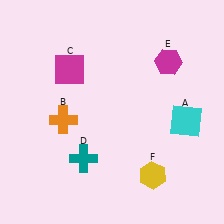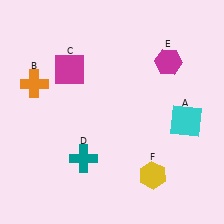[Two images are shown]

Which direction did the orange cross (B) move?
The orange cross (B) moved up.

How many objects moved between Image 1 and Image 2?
1 object moved between the two images.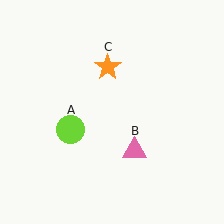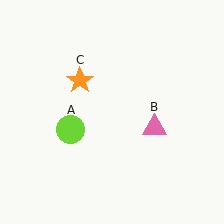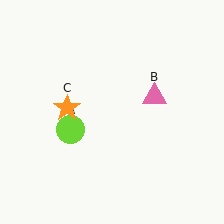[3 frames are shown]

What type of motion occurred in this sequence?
The pink triangle (object B), orange star (object C) rotated counterclockwise around the center of the scene.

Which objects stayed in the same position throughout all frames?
Lime circle (object A) remained stationary.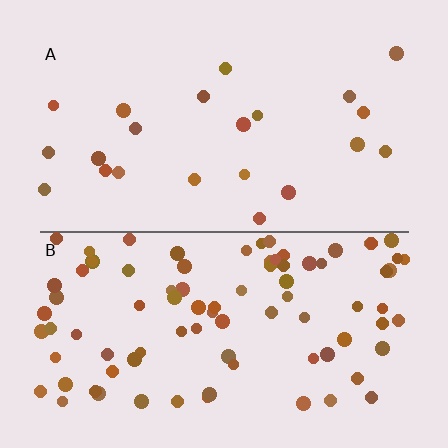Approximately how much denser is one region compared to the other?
Approximately 3.9× — region B over region A.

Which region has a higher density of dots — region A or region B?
B (the bottom).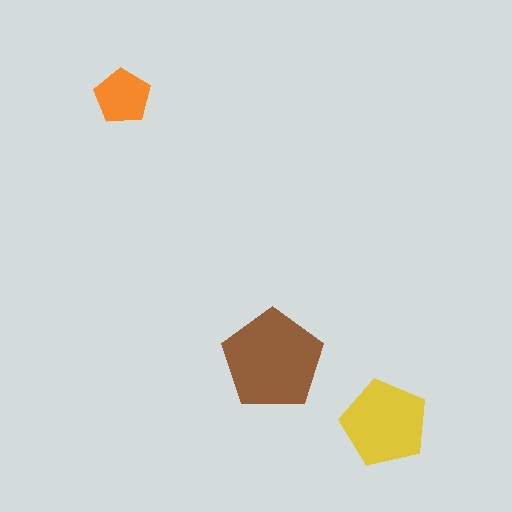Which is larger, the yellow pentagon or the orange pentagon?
The yellow one.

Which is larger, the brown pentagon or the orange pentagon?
The brown one.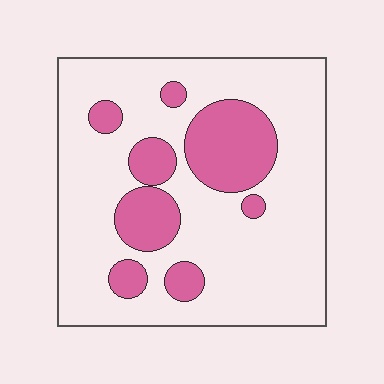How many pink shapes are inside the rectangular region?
8.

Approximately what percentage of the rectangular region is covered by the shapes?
Approximately 25%.